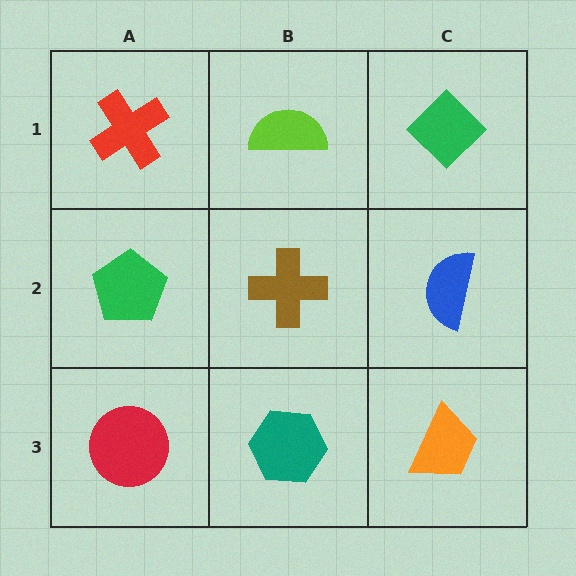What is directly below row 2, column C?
An orange trapezoid.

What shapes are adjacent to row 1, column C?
A blue semicircle (row 2, column C), a lime semicircle (row 1, column B).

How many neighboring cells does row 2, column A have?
3.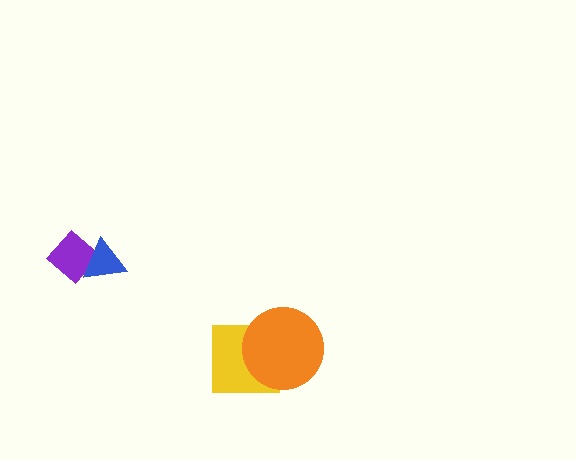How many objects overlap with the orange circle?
1 object overlaps with the orange circle.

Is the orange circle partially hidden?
No, no other shape covers it.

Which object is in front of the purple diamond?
The blue triangle is in front of the purple diamond.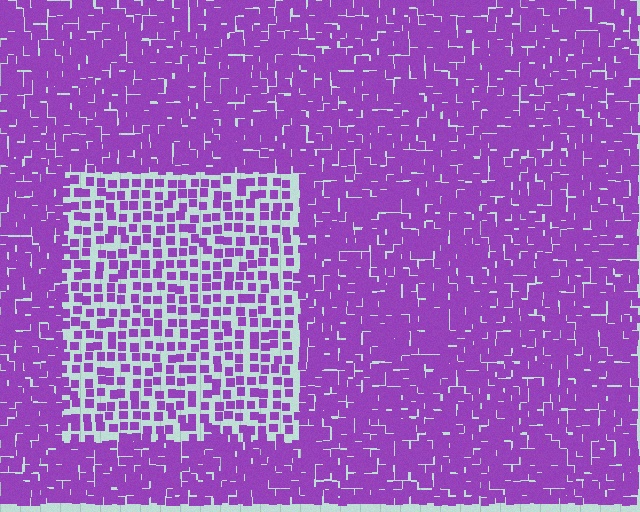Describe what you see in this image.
The image contains small purple elements arranged at two different densities. A rectangle-shaped region is visible where the elements are less densely packed than the surrounding area.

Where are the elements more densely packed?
The elements are more densely packed outside the rectangle boundary.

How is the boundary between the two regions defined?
The boundary is defined by a change in element density (approximately 2.2x ratio). All elements are the same color, size, and shape.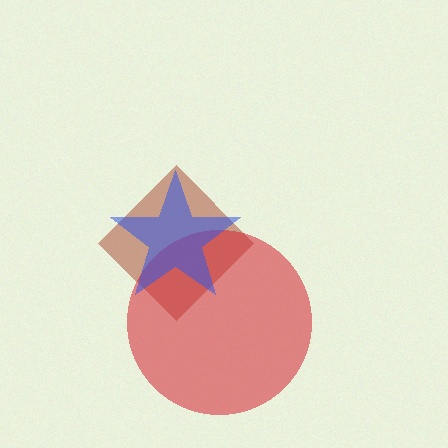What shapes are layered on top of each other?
The layered shapes are: a brown diamond, a red circle, a blue star.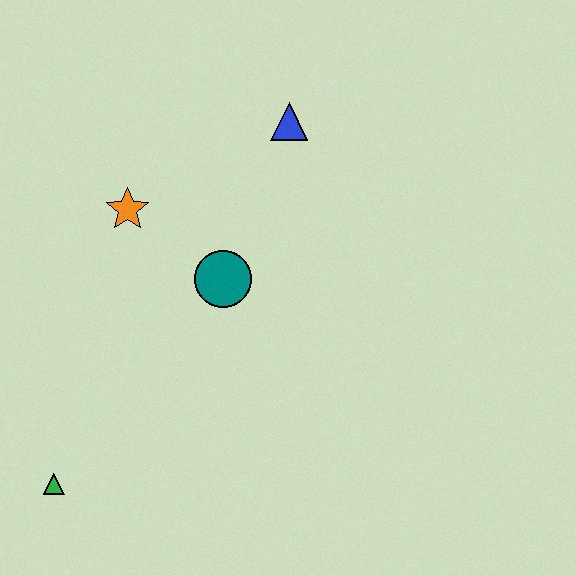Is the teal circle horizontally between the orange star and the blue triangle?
Yes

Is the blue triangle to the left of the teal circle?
No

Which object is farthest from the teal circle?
The green triangle is farthest from the teal circle.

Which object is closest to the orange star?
The teal circle is closest to the orange star.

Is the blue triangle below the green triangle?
No